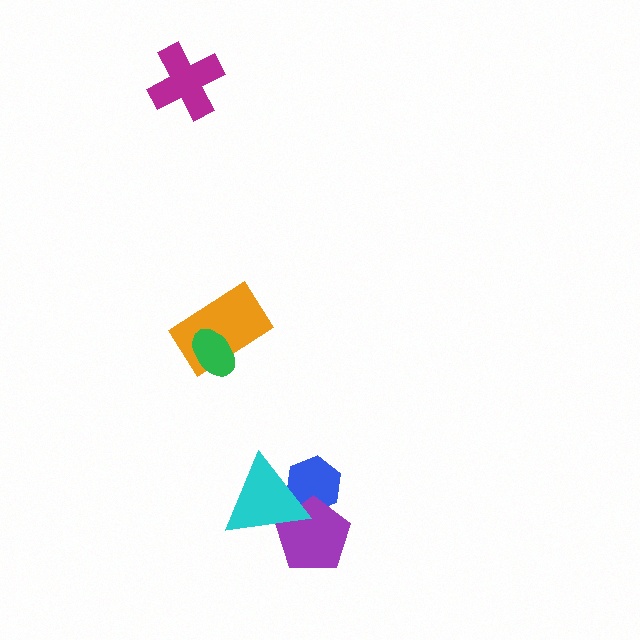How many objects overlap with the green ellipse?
1 object overlaps with the green ellipse.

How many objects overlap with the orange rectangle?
1 object overlaps with the orange rectangle.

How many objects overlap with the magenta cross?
0 objects overlap with the magenta cross.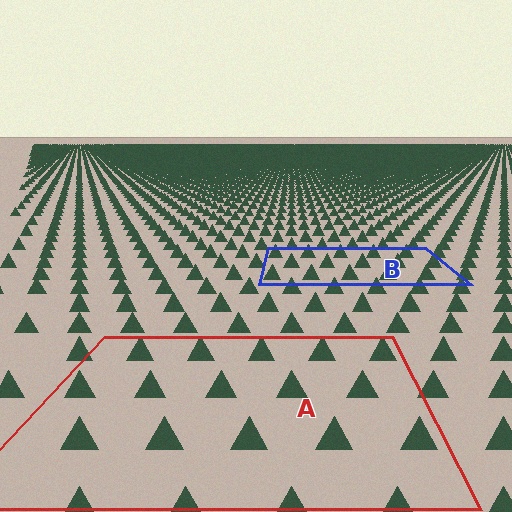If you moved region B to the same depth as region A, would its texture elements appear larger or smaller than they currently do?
They would appear larger. At a closer depth, the same texture elements are projected at a bigger on-screen size.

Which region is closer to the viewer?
Region A is closer. The texture elements there are larger and more spread out.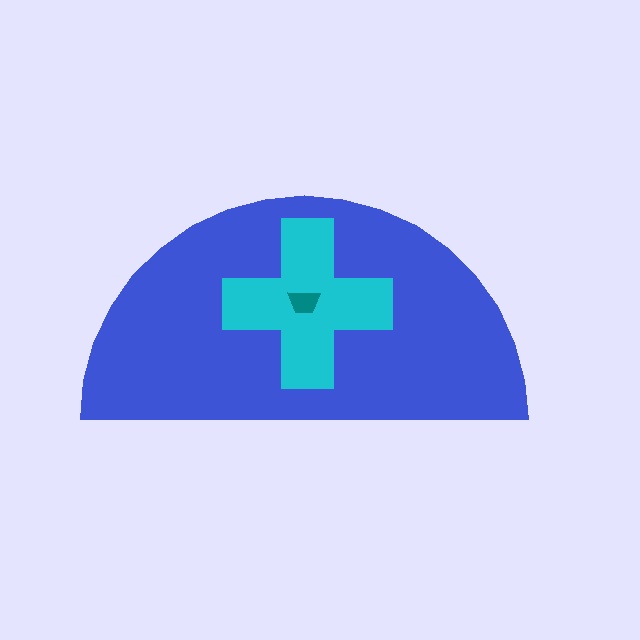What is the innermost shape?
The teal trapezoid.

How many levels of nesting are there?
3.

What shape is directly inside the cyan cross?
The teal trapezoid.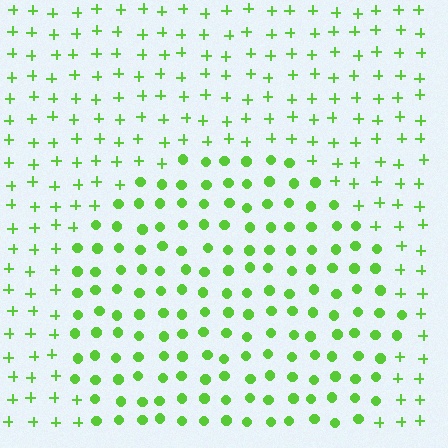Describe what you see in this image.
The image is filled with small lime elements arranged in a uniform grid. A circle-shaped region contains circles, while the surrounding area contains plus signs. The boundary is defined purely by the change in element shape.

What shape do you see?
I see a circle.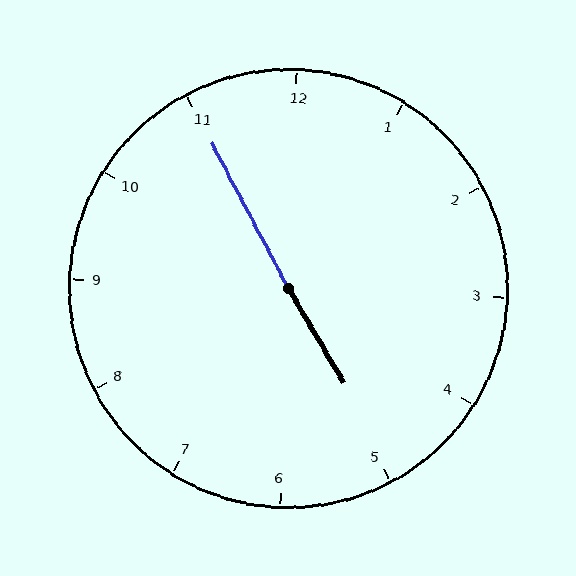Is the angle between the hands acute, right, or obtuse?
It is obtuse.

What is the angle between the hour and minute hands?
Approximately 178 degrees.